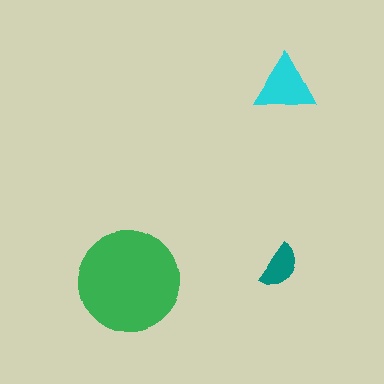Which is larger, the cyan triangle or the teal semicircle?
The cyan triangle.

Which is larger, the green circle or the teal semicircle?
The green circle.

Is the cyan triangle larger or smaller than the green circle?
Smaller.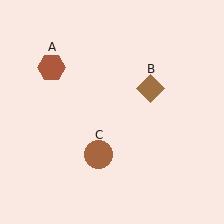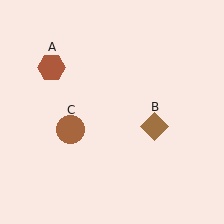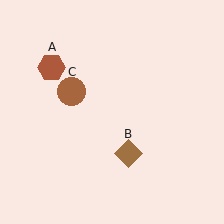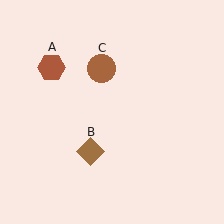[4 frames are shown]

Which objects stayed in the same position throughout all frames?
Brown hexagon (object A) remained stationary.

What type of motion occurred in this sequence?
The brown diamond (object B), brown circle (object C) rotated clockwise around the center of the scene.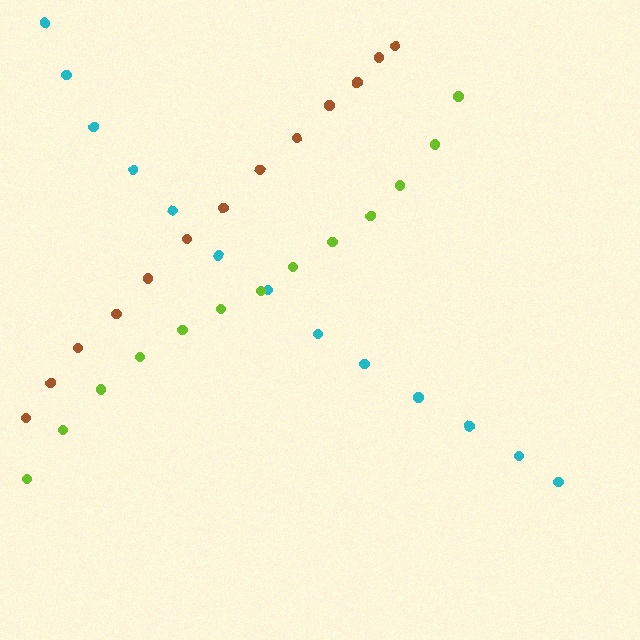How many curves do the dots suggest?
There are 3 distinct paths.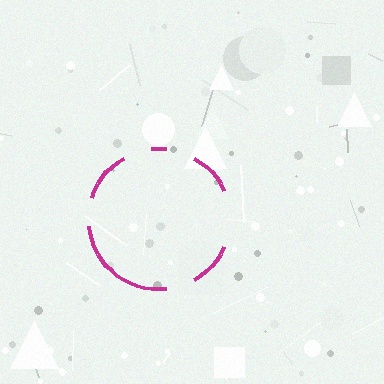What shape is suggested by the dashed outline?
The dashed outline suggests a circle.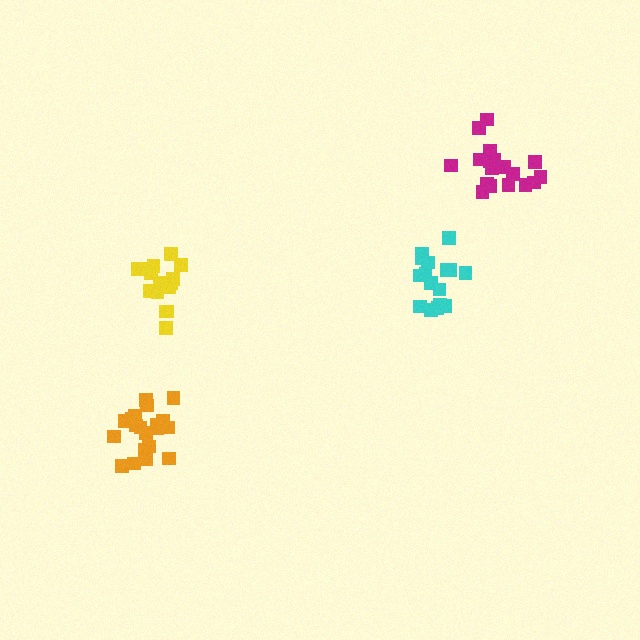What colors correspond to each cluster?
The clusters are colored: cyan, yellow, magenta, orange.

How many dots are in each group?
Group 1: 16 dots, Group 2: 16 dots, Group 3: 19 dots, Group 4: 21 dots (72 total).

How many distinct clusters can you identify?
There are 4 distinct clusters.